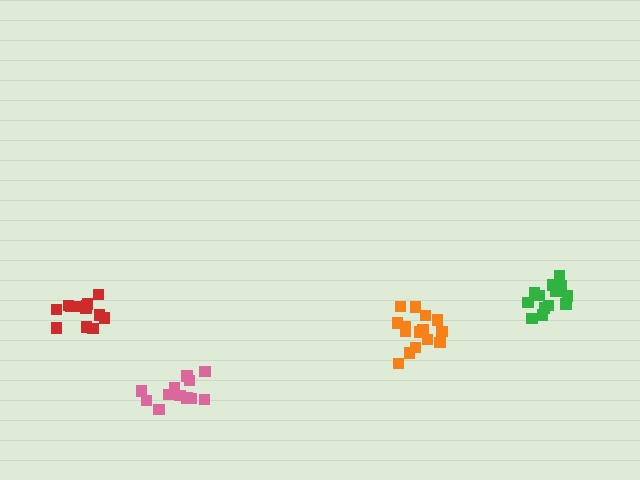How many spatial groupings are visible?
There are 4 spatial groupings.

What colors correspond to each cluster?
The clusters are colored: green, pink, red, orange.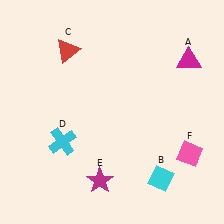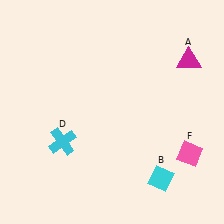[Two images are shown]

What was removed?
The red triangle (C), the magenta star (E) were removed in Image 2.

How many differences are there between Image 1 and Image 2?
There are 2 differences between the two images.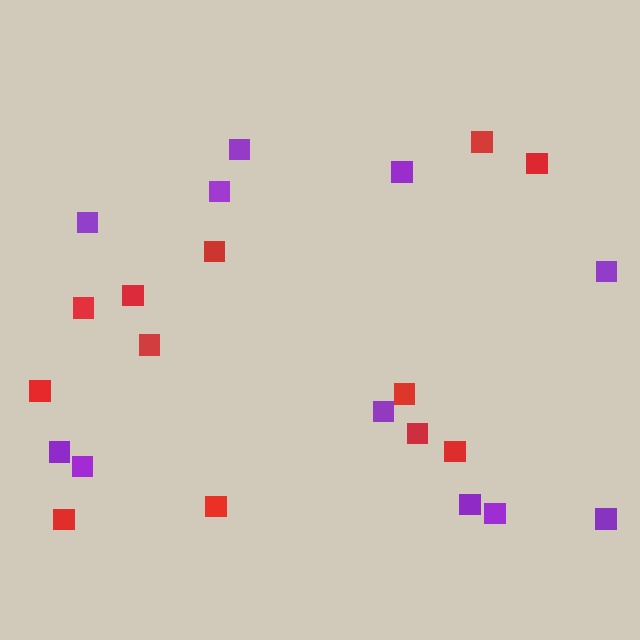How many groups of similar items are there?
There are 2 groups: one group of purple squares (11) and one group of red squares (12).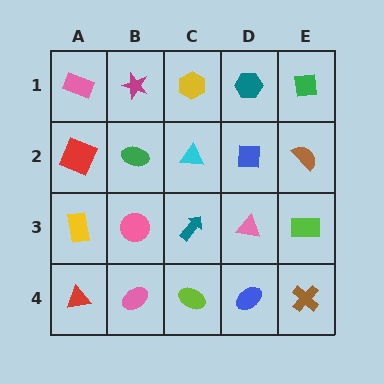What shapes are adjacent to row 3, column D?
A blue square (row 2, column D), a blue ellipse (row 4, column D), a teal arrow (row 3, column C), a lime rectangle (row 3, column E).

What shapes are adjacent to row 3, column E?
A brown semicircle (row 2, column E), a brown cross (row 4, column E), a pink triangle (row 3, column D).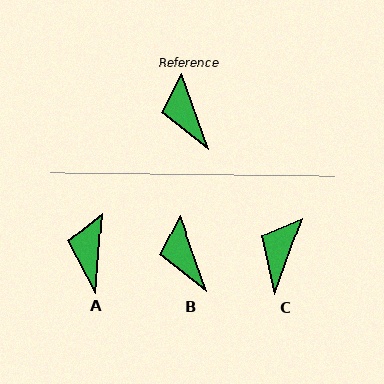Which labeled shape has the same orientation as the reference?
B.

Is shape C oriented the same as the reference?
No, it is off by about 40 degrees.